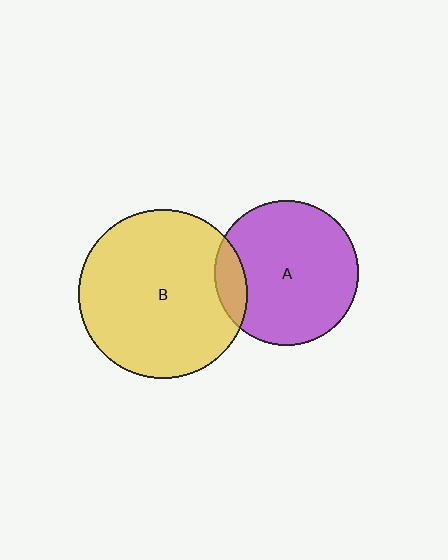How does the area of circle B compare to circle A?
Approximately 1.4 times.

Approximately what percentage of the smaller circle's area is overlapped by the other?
Approximately 15%.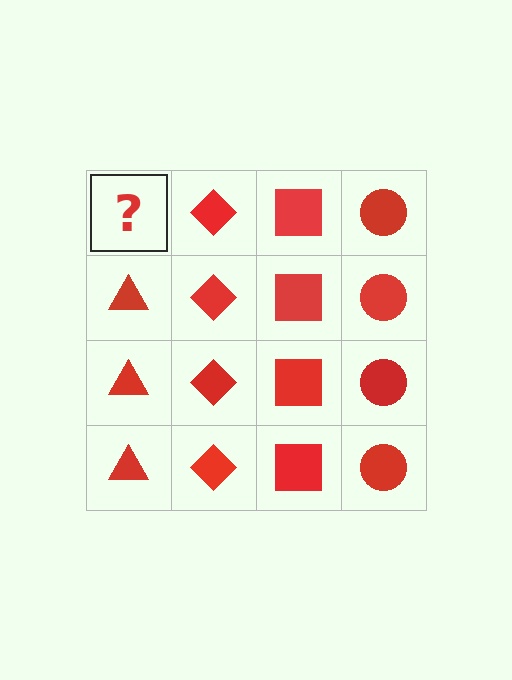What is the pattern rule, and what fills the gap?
The rule is that each column has a consistent shape. The gap should be filled with a red triangle.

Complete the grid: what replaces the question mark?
The question mark should be replaced with a red triangle.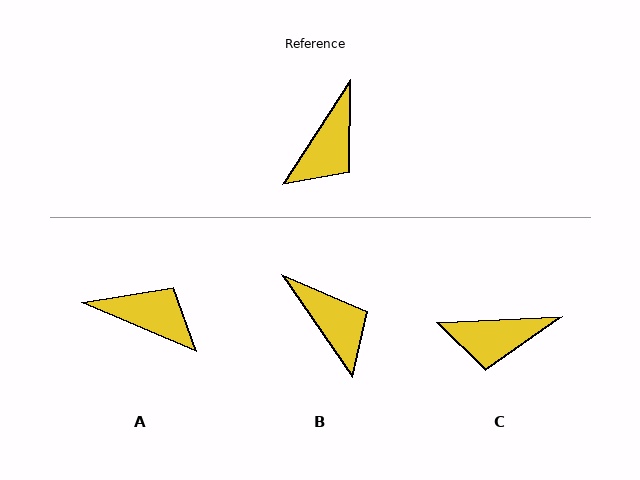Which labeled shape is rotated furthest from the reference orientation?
A, about 100 degrees away.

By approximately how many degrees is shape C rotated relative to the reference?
Approximately 54 degrees clockwise.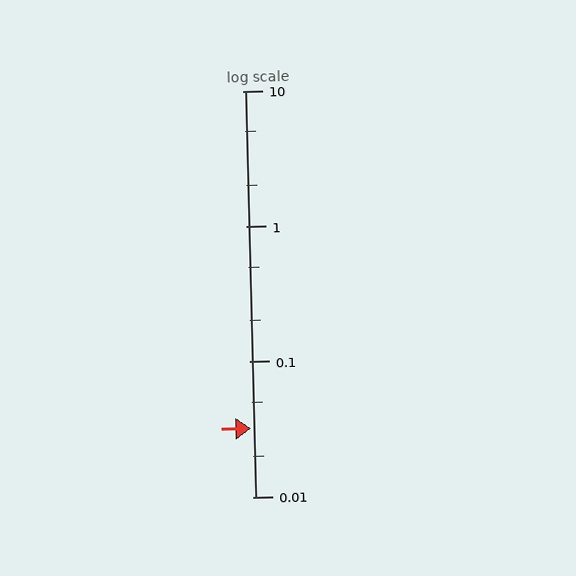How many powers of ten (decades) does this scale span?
The scale spans 3 decades, from 0.01 to 10.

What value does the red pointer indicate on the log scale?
The pointer indicates approximately 0.032.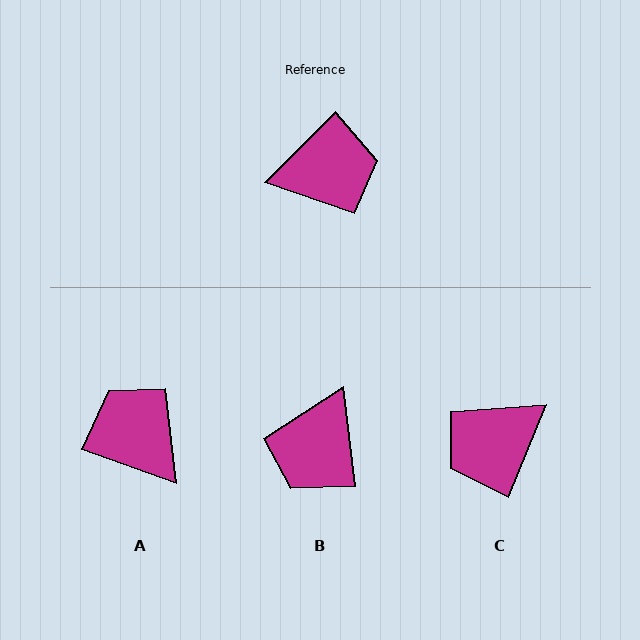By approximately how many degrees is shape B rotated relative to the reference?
Approximately 128 degrees clockwise.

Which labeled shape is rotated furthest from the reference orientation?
C, about 157 degrees away.